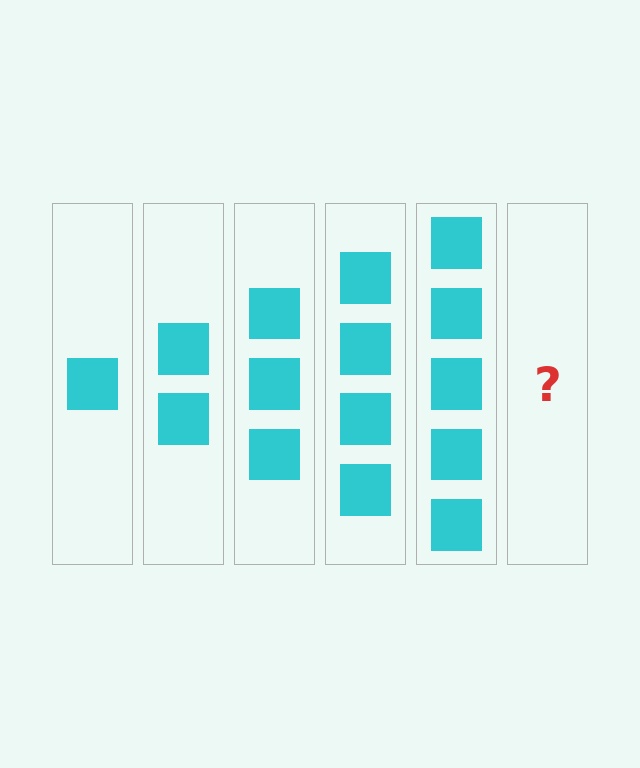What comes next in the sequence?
The next element should be 6 squares.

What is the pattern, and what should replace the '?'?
The pattern is that each step adds one more square. The '?' should be 6 squares.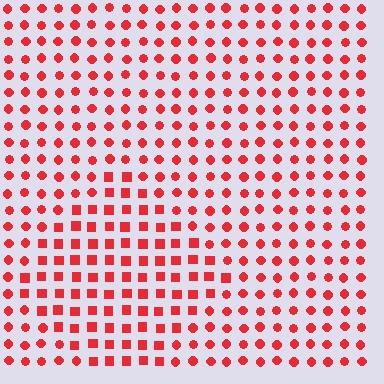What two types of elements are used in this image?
The image uses squares inside the diamond region and circles outside it.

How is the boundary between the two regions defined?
The boundary is defined by a change in element shape: squares inside vs. circles outside. All elements share the same color and spacing.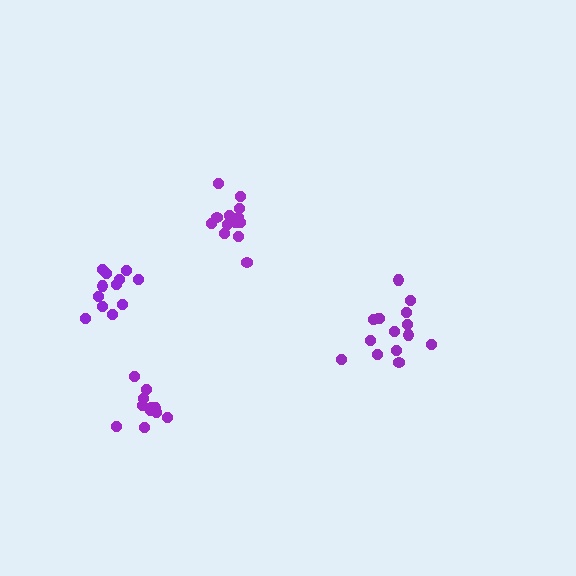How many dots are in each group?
Group 1: 11 dots, Group 2: 13 dots, Group 3: 15 dots, Group 4: 12 dots (51 total).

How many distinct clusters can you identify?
There are 4 distinct clusters.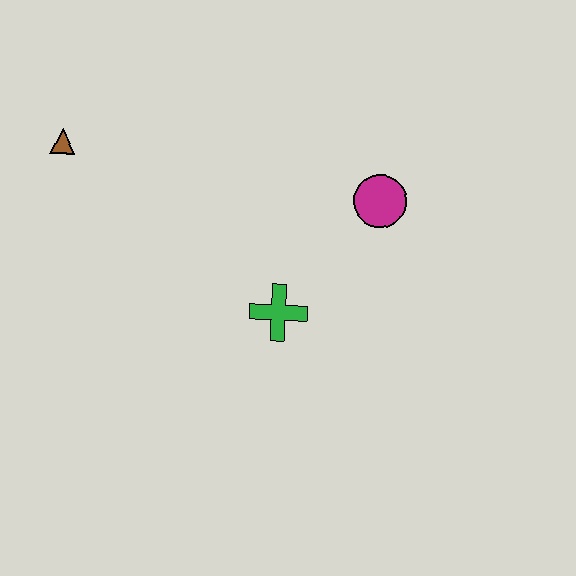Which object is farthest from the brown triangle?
The magenta circle is farthest from the brown triangle.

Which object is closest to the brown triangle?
The green cross is closest to the brown triangle.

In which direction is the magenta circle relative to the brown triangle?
The magenta circle is to the right of the brown triangle.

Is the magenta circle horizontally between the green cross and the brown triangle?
No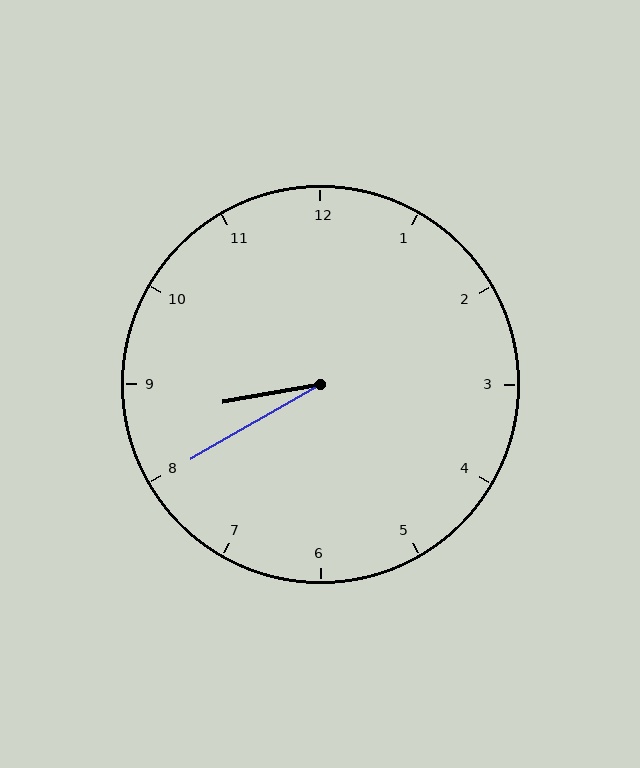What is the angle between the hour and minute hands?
Approximately 20 degrees.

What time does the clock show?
8:40.